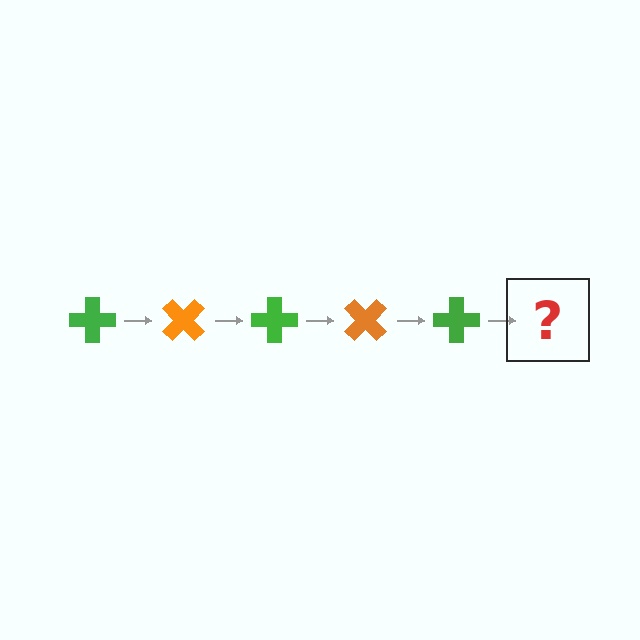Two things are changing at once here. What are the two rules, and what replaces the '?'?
The two rules are that it rotates 45 degrees each step and the color cycles through green and orange. The '?' should be an orange cross, rotated 225 degrees from the start.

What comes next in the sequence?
The next element should be an orange cross, rotated 225 degrees from the start.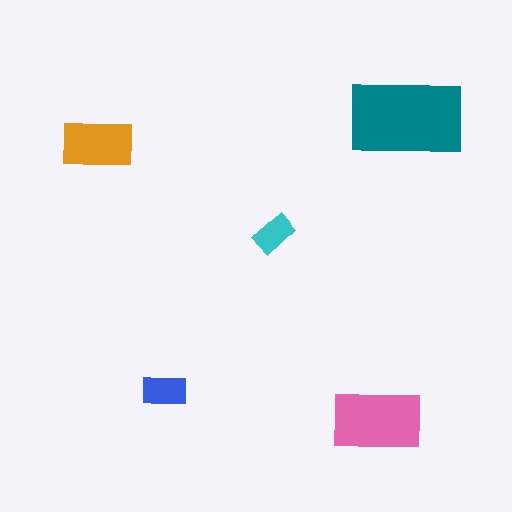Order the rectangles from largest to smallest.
the teal one, the pink one, the orange one, the blue one, the cyan one.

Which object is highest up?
The teal rectangle is topmost.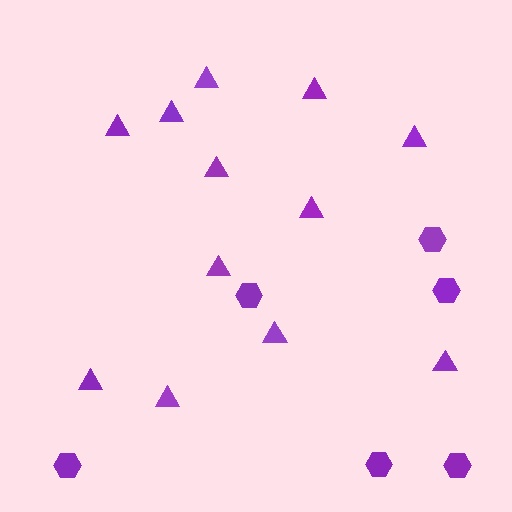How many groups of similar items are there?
There are 2 groups: one group of triangles (12) and one group of hexagons (6).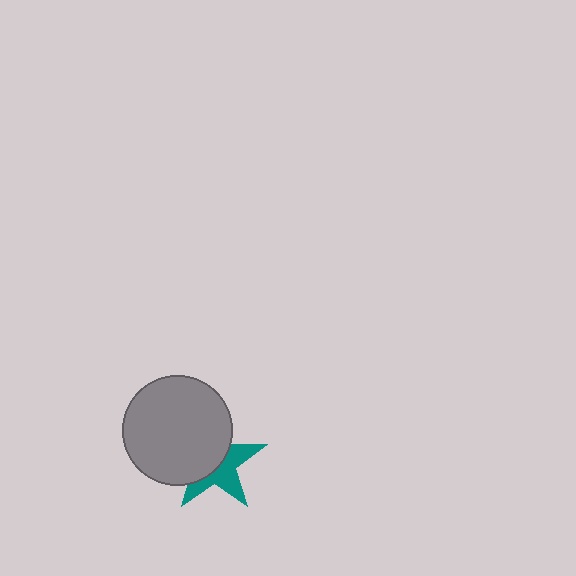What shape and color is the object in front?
The object in front is a gray circle.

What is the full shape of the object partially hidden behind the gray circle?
The partially hidden object is a teal star.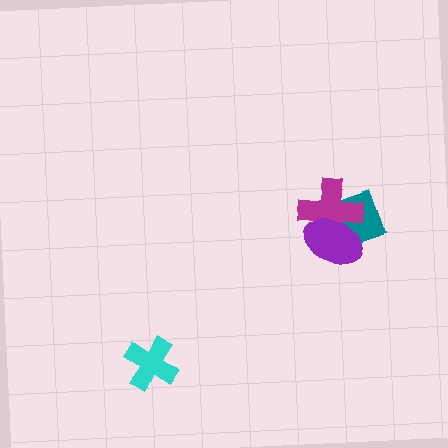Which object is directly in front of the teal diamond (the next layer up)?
The magenta cross is directly in front of the teal diamond.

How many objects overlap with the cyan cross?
0 objects overlap with the cyan cross.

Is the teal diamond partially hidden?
Yes, it is partially covered by another shape.